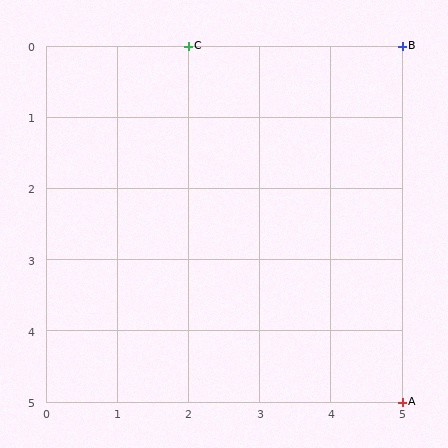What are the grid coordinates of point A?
Point A is at grid coordinates (5, 5).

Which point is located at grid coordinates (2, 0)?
Point C is at (2, 0).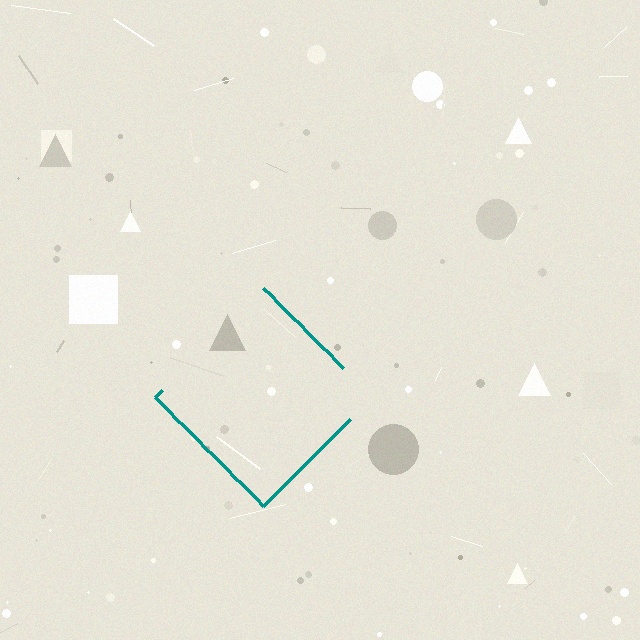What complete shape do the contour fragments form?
The contour fragments form a diamond.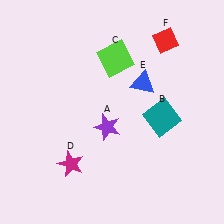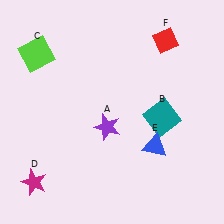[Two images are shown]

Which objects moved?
The objects that moved are: the lime square (C), the magenta star (D), the blue triangle (E).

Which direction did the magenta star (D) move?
The magenta star (D) moved left.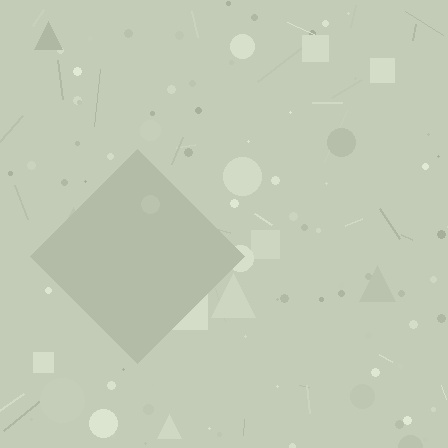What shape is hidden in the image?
A diamond is hidden in the image.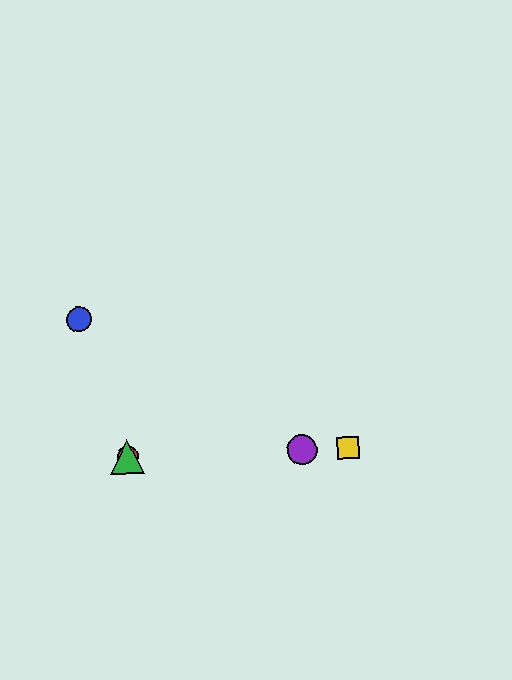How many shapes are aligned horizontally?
4 shapes (the red circle, the green triangle, the yellow square, the purple circle) are aligned horizontally.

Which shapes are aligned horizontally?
The red circle, the green triangle, the yellow square, the purple circle are aligned horizontally.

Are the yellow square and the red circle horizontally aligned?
Yes, both are at y≈448.